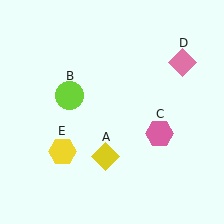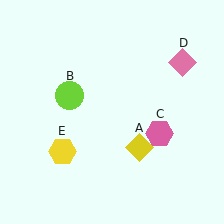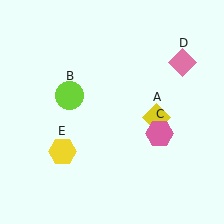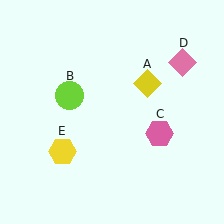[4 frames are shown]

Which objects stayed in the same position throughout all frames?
Lime circle (object B) and pink hexagon (object C) and pink diamond (object D) and yellow hexagon (object E) remained stationary.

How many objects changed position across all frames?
1 object changed position: yellow diamond (object A).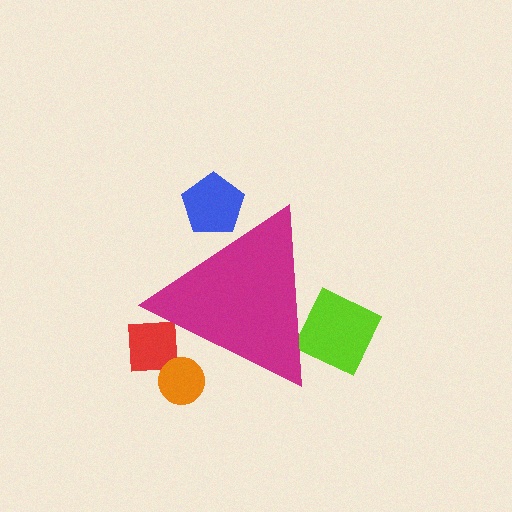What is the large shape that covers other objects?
A magenta triangle.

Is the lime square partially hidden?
Yes, the lime square is partially hidden behind the magenta triangle.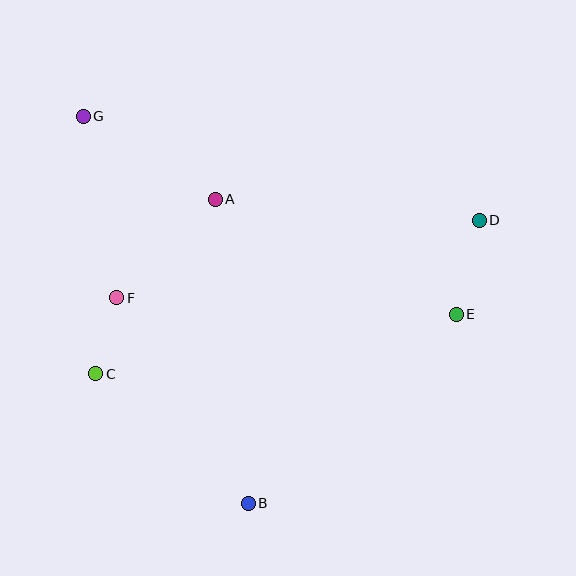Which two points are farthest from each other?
Points E and G are farthest from each other.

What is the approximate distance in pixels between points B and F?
The distance between B and F is approximately 244 pixels.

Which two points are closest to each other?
Points C and F are closest to each other.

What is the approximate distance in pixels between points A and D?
The distance between A and D is approximately 265 pixels.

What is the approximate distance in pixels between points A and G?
The distance between A and G is approximately 156 pixels.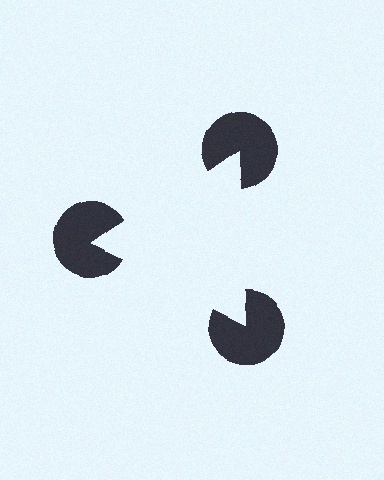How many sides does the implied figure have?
3 sides.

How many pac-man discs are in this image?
There are 3 — one at each vertex of the illusory triangle.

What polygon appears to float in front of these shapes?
An illusory triangle — its edges are inferred from the aligned wedge cuts in the pac-man discs, not physically drawn.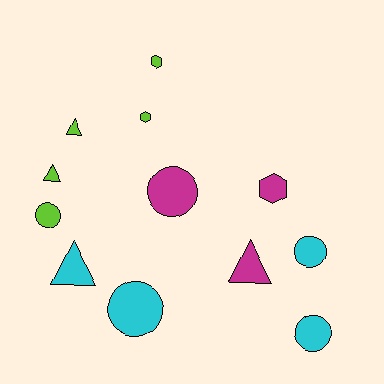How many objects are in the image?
There are 12 objects.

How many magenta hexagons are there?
There is 1 magenta hexagon.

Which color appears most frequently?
Lime, with 5 objects.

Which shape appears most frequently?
Circle, with 5 objects.